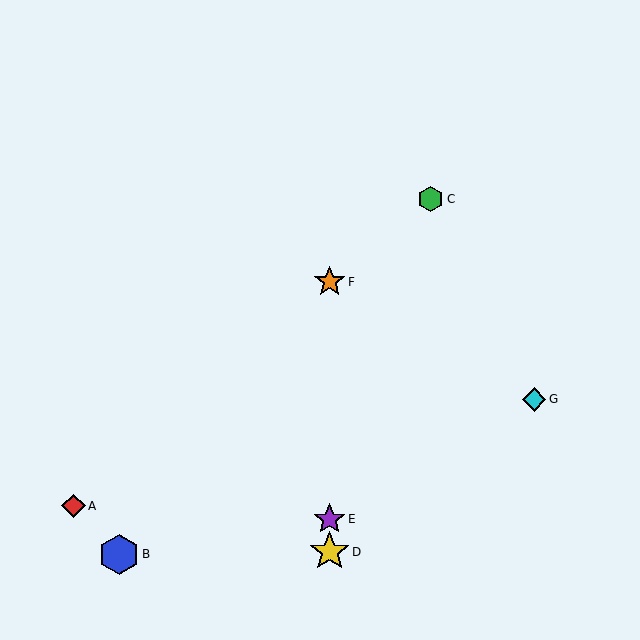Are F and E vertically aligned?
Yes, both are at x≈330.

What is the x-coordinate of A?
Object A is at x≈74.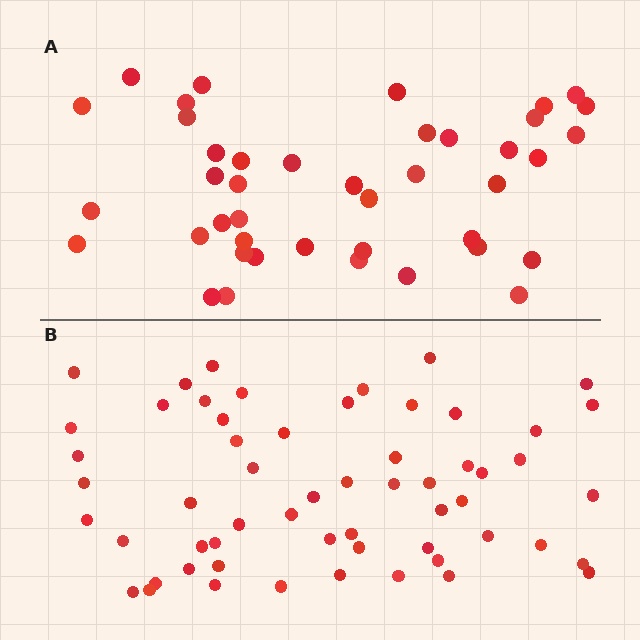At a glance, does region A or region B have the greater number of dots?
Region B (the bottom region) has more dots.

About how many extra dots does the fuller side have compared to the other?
Region B has approximately 15 more dots than region A.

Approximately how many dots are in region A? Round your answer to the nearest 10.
About 40 dots. (The exact count is 42, which rounds to 40.)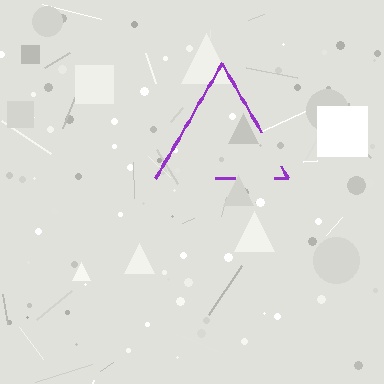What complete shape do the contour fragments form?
The contour fragments form a triangle.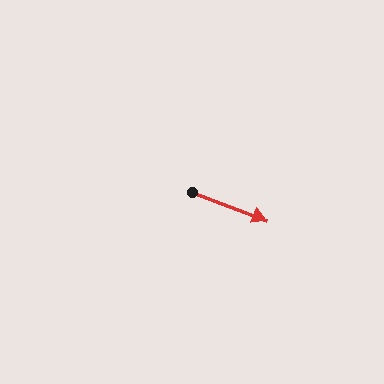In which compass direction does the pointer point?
East.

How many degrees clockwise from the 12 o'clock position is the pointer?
Approximately 111 degrees.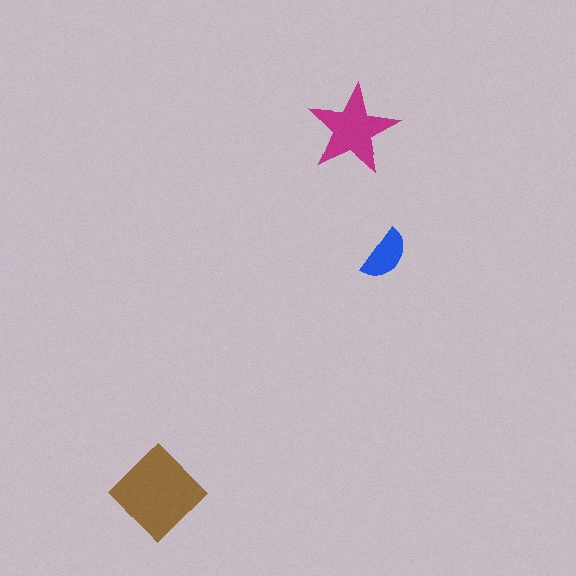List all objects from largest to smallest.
The brown diamond, the magenta star, the blue semicircle.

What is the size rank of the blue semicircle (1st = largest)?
3rd.